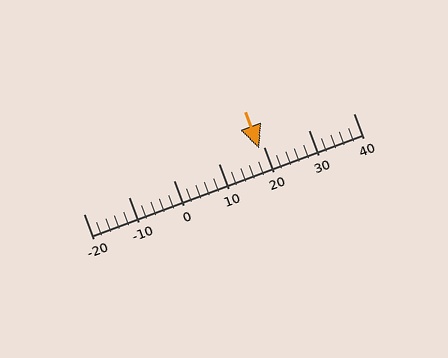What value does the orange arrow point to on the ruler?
The orange arrow points to approximately 19.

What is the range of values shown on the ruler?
The ruler shows values from -20 to 40.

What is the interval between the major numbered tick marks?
The major tick marks are spaced 10 units apart.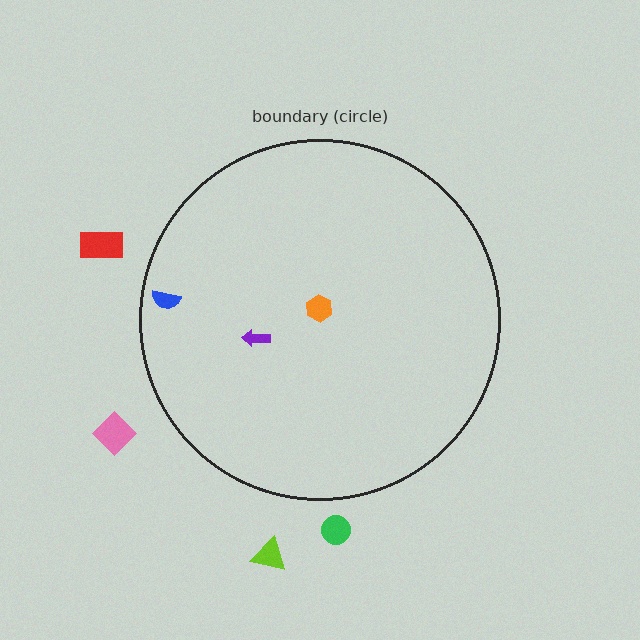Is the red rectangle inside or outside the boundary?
Outside.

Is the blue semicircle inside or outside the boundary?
Inside.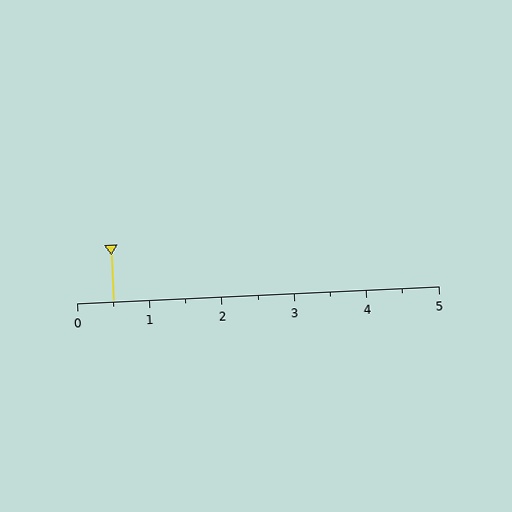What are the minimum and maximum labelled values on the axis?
The axis runs from 0 to 5.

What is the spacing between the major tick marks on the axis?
The major ticks are spaced 1 apart.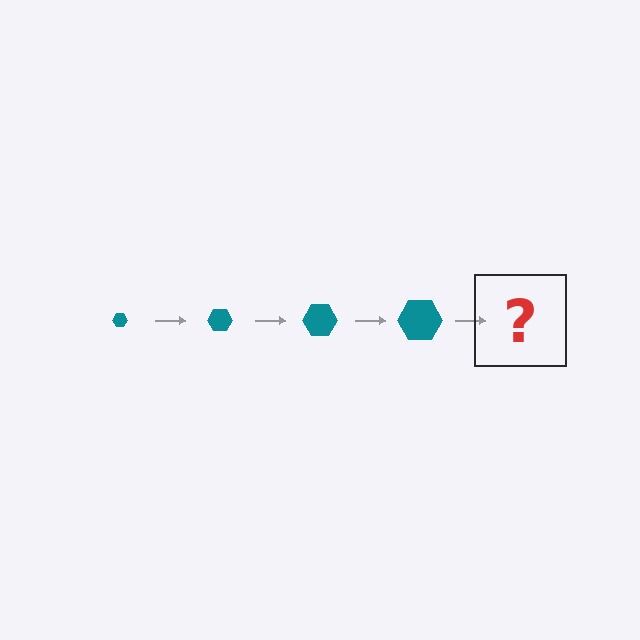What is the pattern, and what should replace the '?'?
The pattern is that the hexagon gets progressively larger each step. The '?' should be a teal hexagon, larger than the previous one.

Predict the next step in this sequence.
The next step is a teal hexagon, larger than the previous one.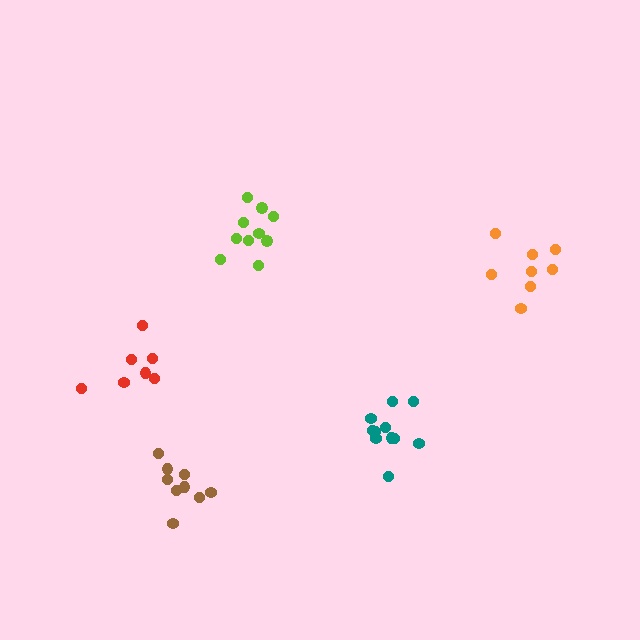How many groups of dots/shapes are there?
There are 5 groups.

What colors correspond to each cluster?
The clusters are colored: orange, lime, teal, brown, red.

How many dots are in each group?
Group 1: 8 dots, Group 2: 10 dots, Group 3: 11 dots, Group 4: 9 dots, Group 5: 7 dots (45 total).